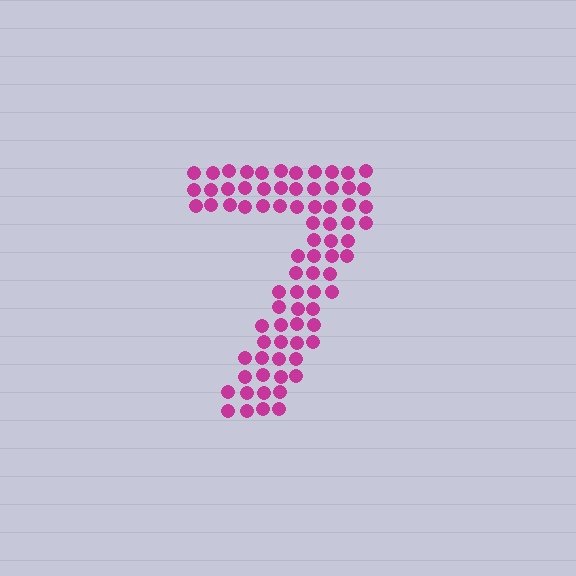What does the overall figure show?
The overall figure shows the digit 7.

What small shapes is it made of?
It is made of small circles.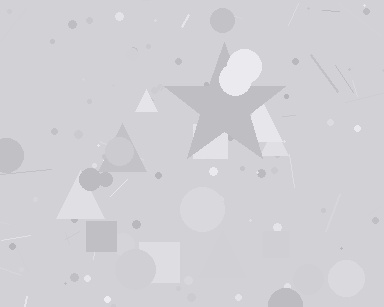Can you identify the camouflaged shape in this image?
The camouflaged shape is a star.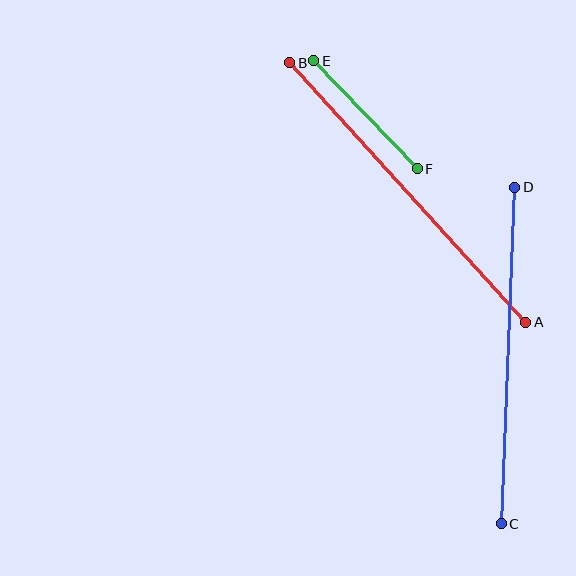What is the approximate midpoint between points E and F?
The midpoint is at approximately (366, 115) pixels.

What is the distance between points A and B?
The distance is approximately 351 pixels.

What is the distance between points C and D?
The distance is approximately 336 pixels.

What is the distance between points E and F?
The distance is approximately 150 pixels.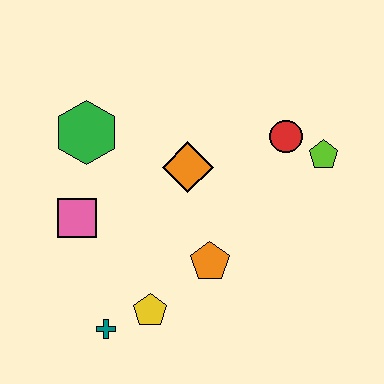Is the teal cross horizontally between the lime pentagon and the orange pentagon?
No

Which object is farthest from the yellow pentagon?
The lime pentagon is farthest from the yellow pentagon.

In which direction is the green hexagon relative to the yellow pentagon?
The green hexagon is above the yellow pentagon.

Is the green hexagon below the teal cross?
No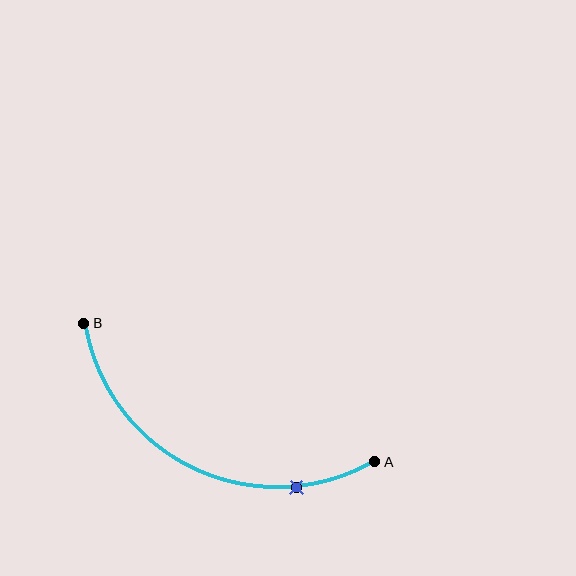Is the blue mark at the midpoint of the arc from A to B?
No. The blue mark lies on the arc but is closer to endpoint A. The arc midpoint would be at the point on the curve equidistant along the arc from both A and B.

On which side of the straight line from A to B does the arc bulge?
The arc bulges below the straight line connecting A and B.